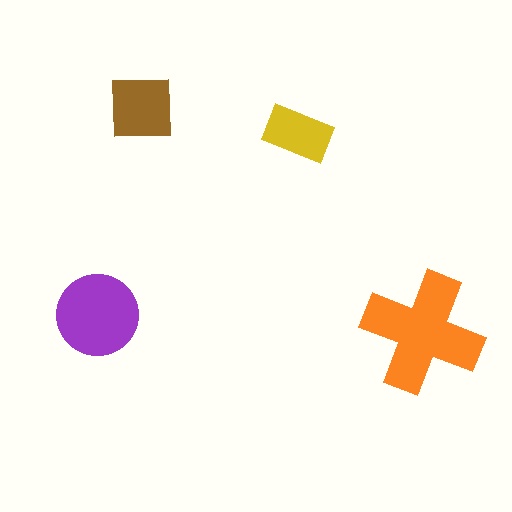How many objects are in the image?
There are 4 objects in the image.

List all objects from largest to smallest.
The orange cross, the purple circle, the brown square, the yellow rectangle.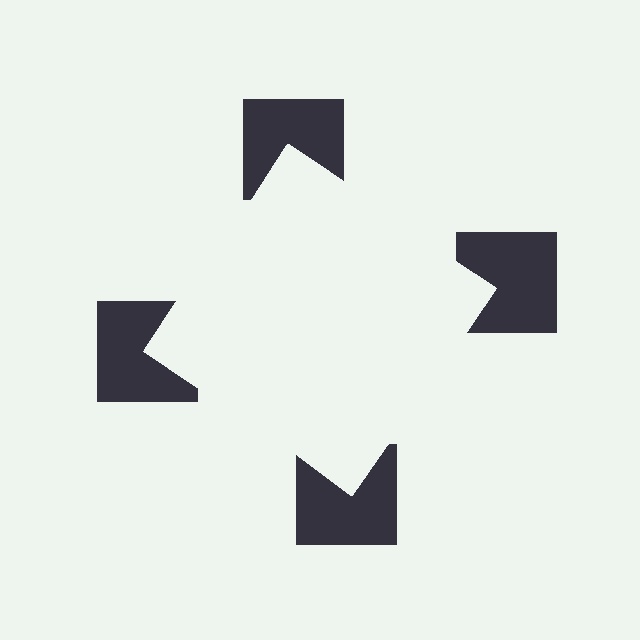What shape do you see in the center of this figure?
An illusory square — its edges are inferred from the aligned wedge cuts in the notched squares, not physically drawn.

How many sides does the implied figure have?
4 sides.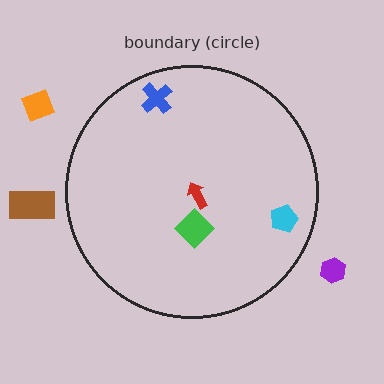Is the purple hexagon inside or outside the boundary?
Outside.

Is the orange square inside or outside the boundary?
Outside.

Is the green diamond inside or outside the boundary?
Inside.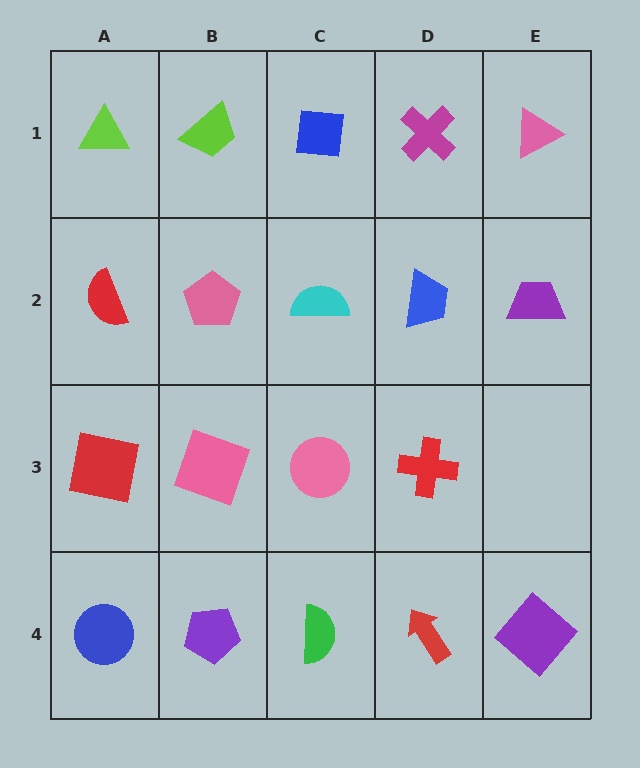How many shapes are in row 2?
5 shapes.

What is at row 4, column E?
A purple diamond.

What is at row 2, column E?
A purple trapezoid.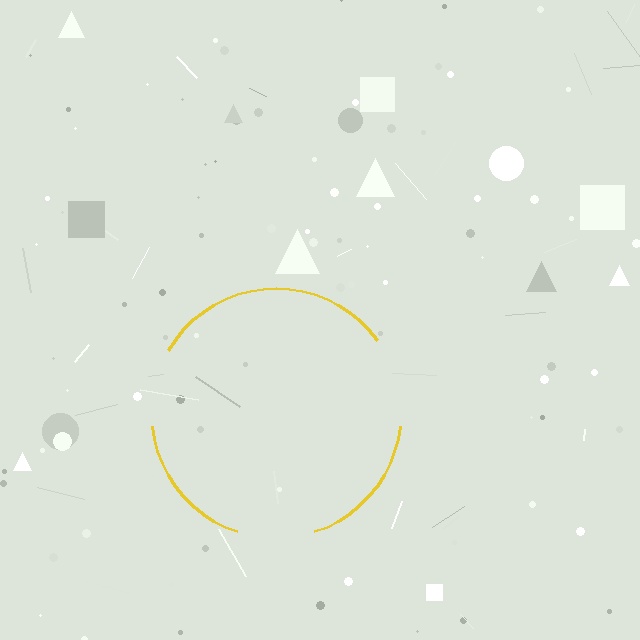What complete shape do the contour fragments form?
The contour fragments form a circle.